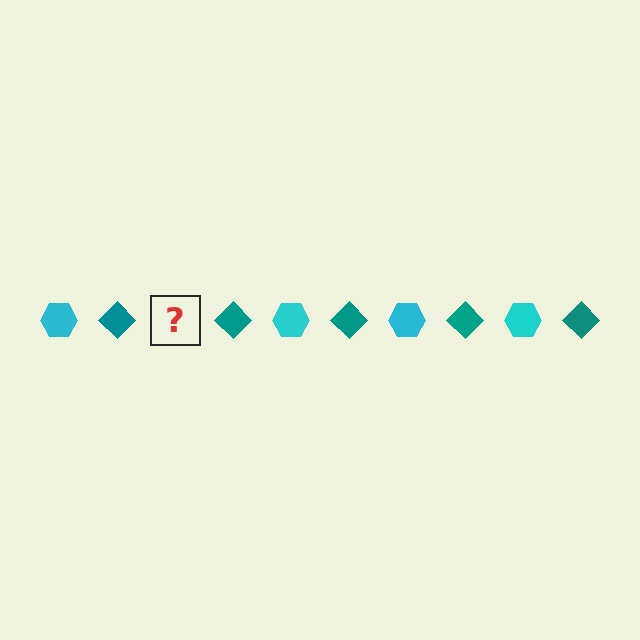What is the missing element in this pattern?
The missing element is a cyan hexagon.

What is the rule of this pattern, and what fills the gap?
The rule is that the pattern alternates between cyan hexagon and teal diamond. The gap should be filled with a cyan hexagon.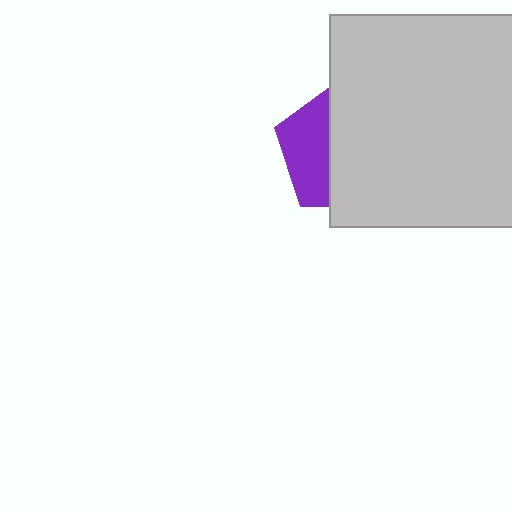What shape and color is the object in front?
The object in front is a light gray rectangle.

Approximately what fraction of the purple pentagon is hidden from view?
Roughly 63% of the purple pentagon is hidden behind the light gray rectangle.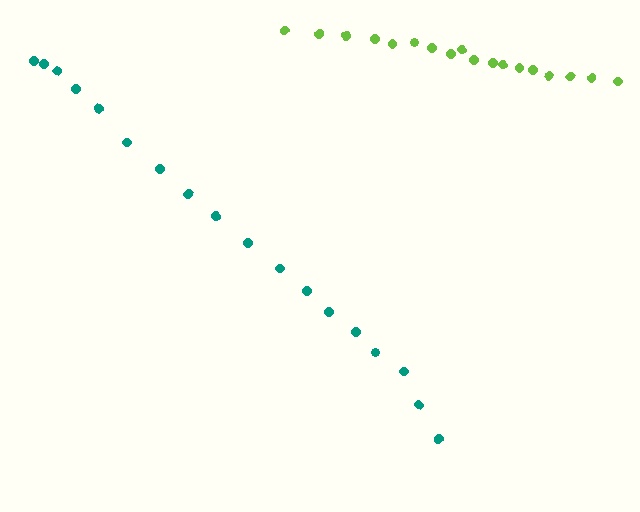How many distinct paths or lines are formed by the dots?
There are 2 distinct paths.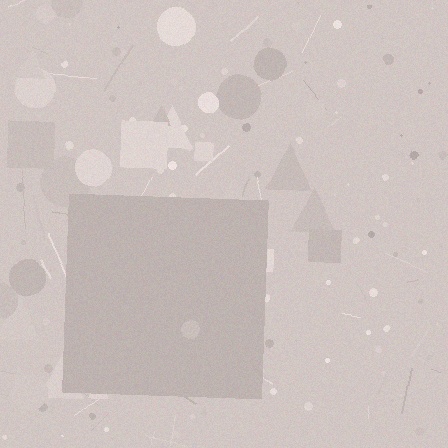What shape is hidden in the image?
A square is hidden in the image.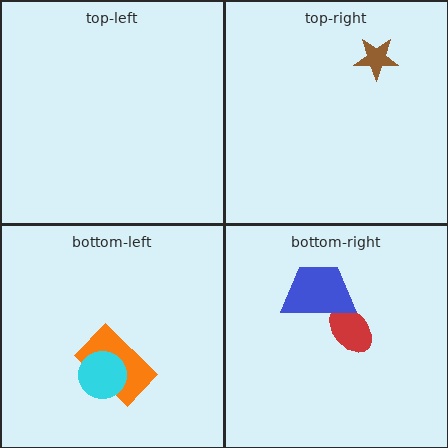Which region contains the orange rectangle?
The bottom-left region.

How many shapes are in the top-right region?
1.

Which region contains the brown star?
The top-right region.